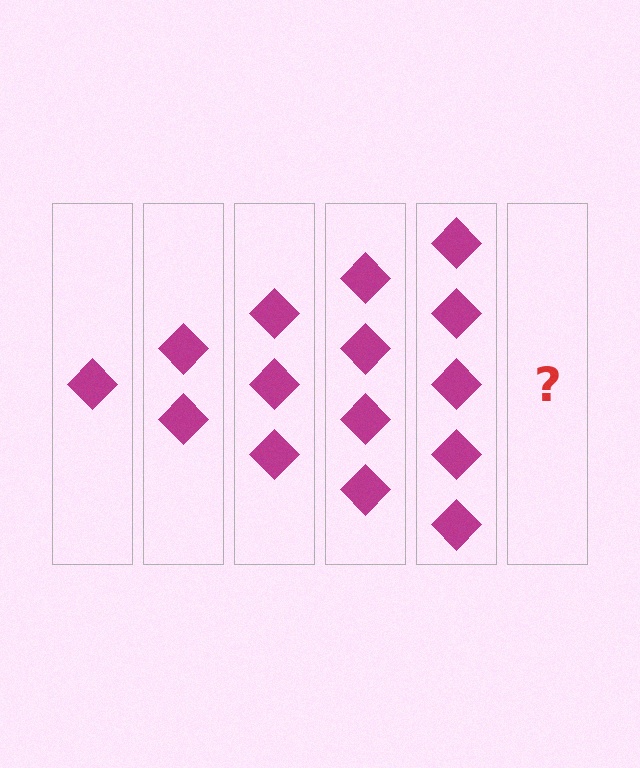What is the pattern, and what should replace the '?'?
The pattern is that each step adds one more diamond. The '?' should be 6 diamonds.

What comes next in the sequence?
The next element should be 6 diamonds.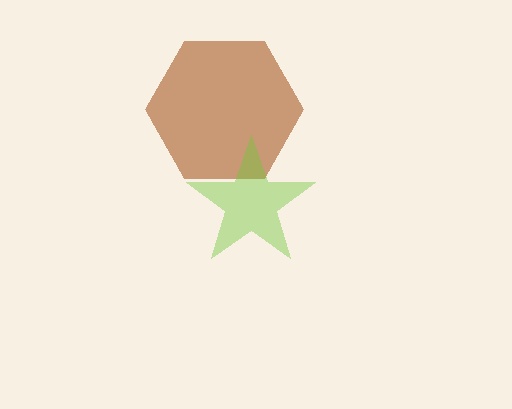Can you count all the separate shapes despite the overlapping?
Yes, there are 2 separate shapes.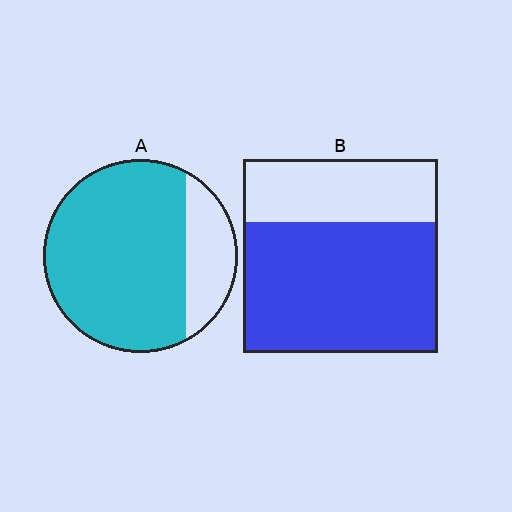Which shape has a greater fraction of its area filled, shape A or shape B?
Shape A.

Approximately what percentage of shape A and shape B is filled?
A is approximately 80% and B is approximately 70%.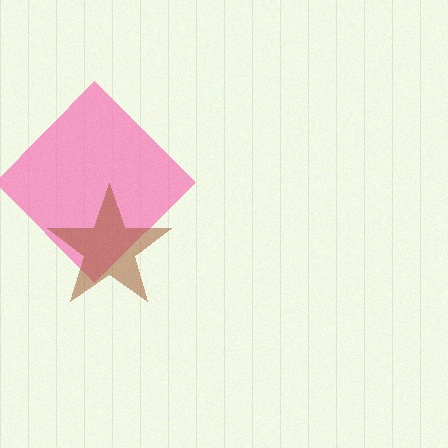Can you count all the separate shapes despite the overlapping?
Yes, there are 2 separate shapes.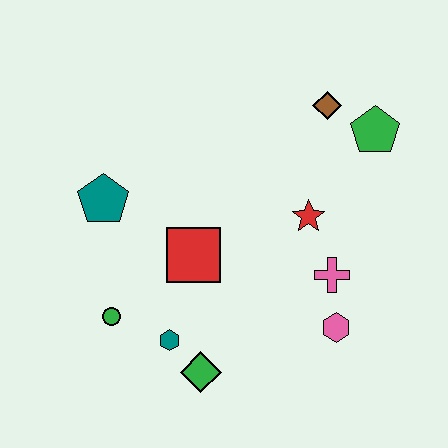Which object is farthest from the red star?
The green circle is farthest from the red star.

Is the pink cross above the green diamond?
Yes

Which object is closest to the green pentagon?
The brown diamond is closest to the green pentagon.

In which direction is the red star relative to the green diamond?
The red star is above the green diamond.